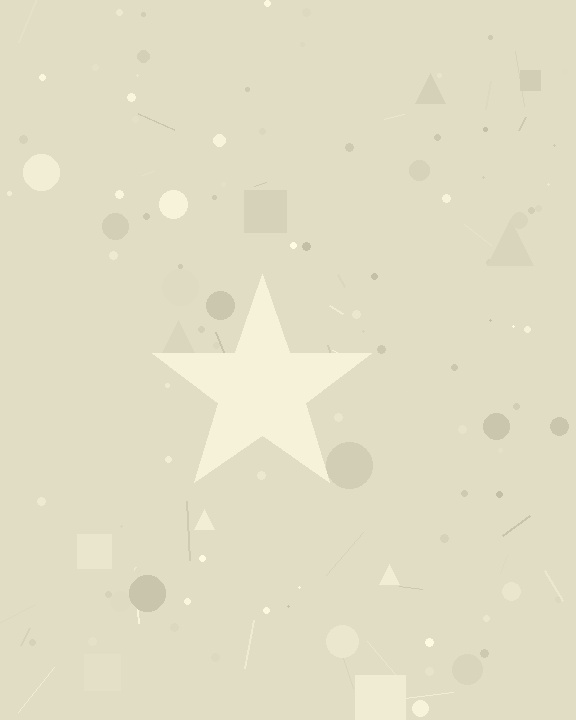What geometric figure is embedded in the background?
A star is embedded in the background.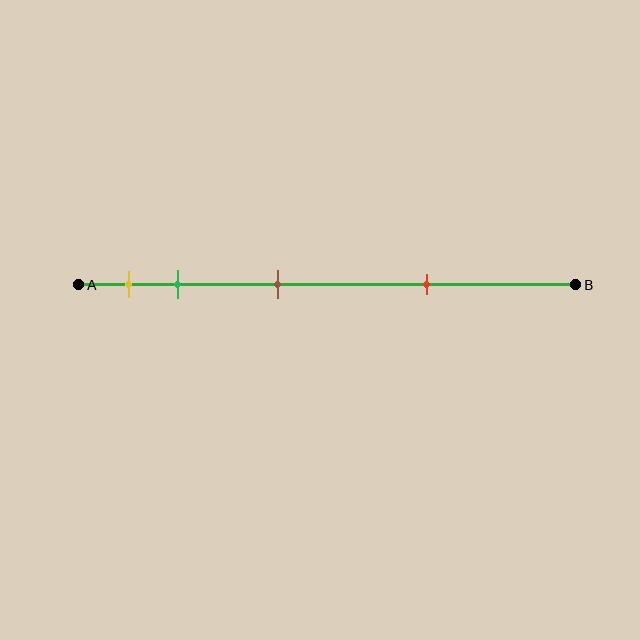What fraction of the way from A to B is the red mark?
The red mark is approximately 70% (0.7) of the way from A to B.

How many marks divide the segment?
There are 4 marks dividing the segment.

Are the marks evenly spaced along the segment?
No, the marks are not evenly spaced.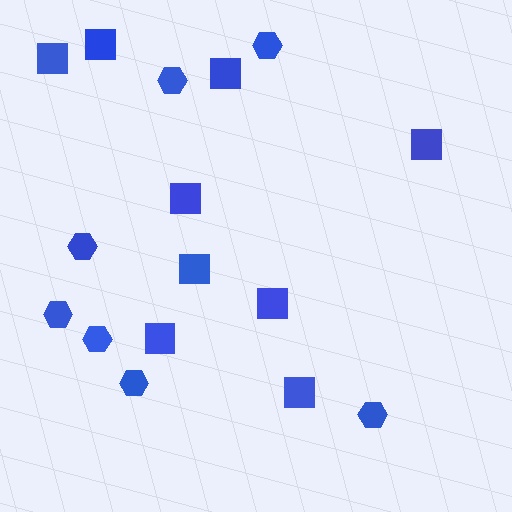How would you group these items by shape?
There are 2 groups: one group of hexagons (7) and one group of squares (9).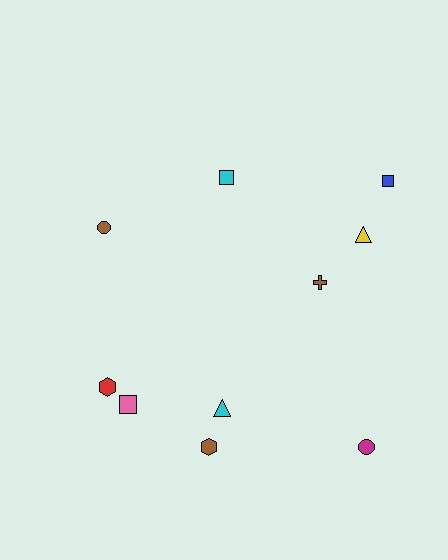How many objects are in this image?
There are 10 objects.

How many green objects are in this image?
There are no green objects.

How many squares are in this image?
There are 3 squares.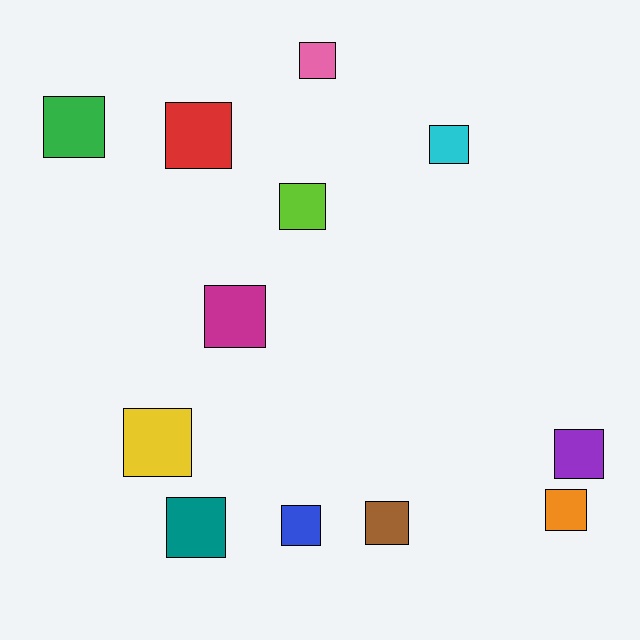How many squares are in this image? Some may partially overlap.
There are 12 squares.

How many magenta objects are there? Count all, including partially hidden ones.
There is 1 magenta object.